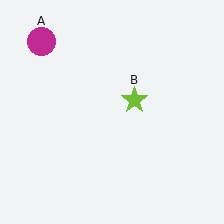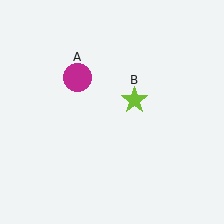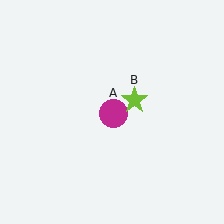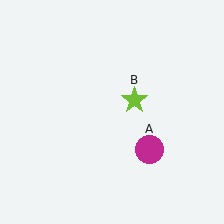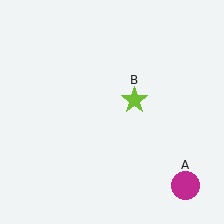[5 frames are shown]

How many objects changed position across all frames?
1 object changed position: magenta circle (object A).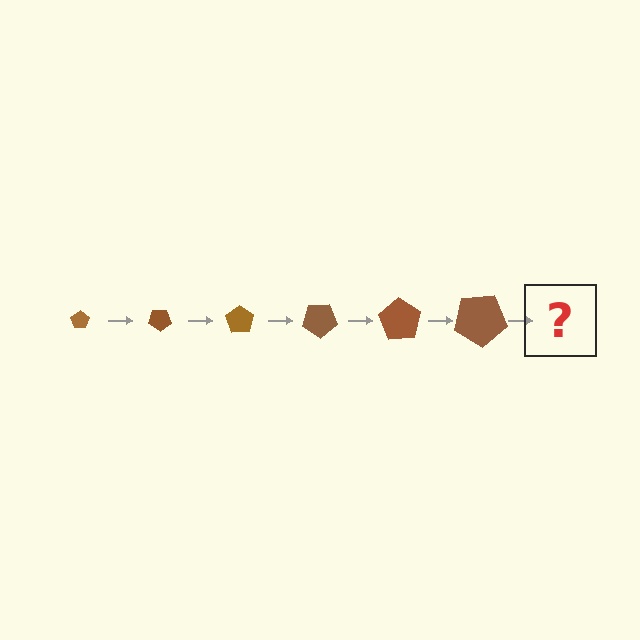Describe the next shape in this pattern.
It should be a pentagon, larger than the previous one and rotated 210 degrees from the start.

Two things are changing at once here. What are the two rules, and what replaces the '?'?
The two rules are that the pentagon grows larger each step and it rotates 35 degrees each step. The '?' should be a pentagon, larger than the previous one and rotated 210 degrees from the start.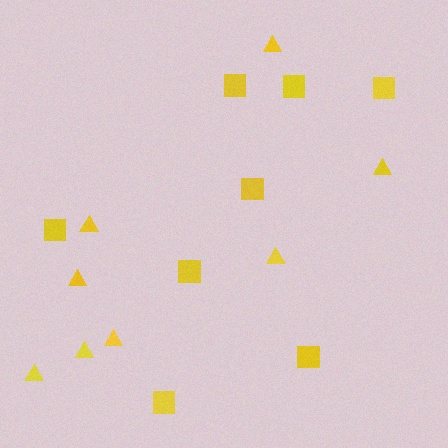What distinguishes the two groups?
There are 2 groups: one group of squares (8) and one group of triangles (8).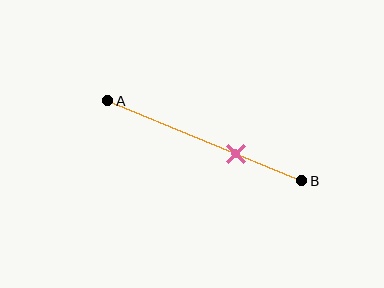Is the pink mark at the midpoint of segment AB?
No, the mark is at about 65% from A, not at the 50% midpoint.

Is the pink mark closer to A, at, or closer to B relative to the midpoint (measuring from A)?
The pink mark is closer to point B than the midpoint of segment AB.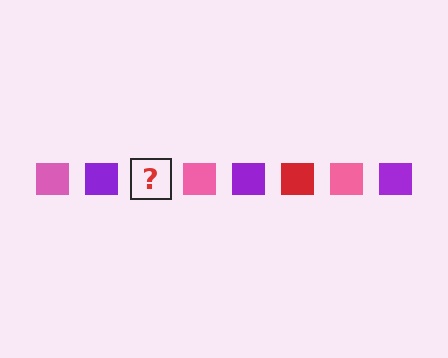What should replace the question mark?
The question mark should be replaced with a red square.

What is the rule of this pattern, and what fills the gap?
The rule is that the pattern cycles through pink, purple, red squares. The gap should be filled with a red square.